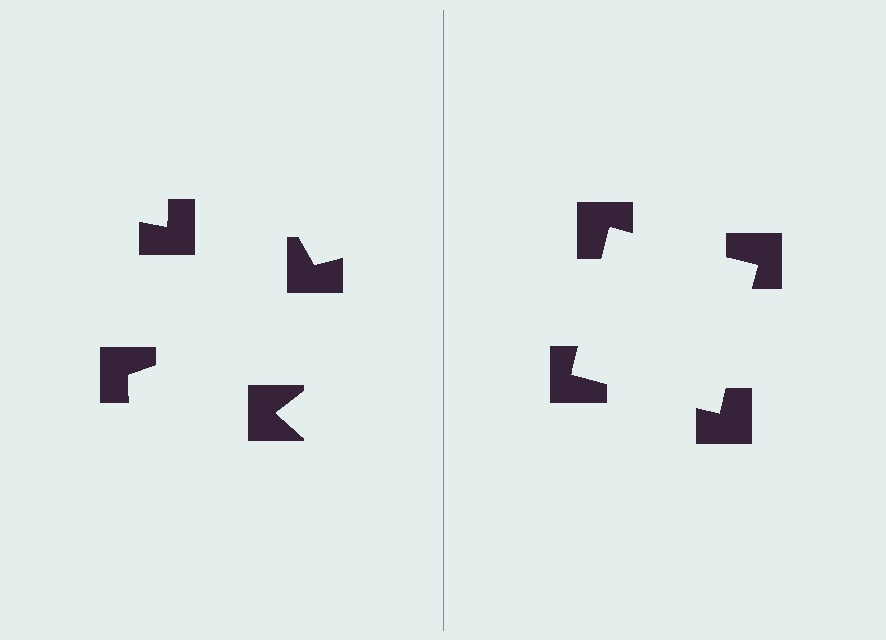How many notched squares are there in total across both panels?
8 — 4 on each side.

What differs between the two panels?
The notched squares are positioned identically on both sides; only the wedge orientations differ. On the right they align to a square; on the left they are misaligned.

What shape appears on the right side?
An illusory square.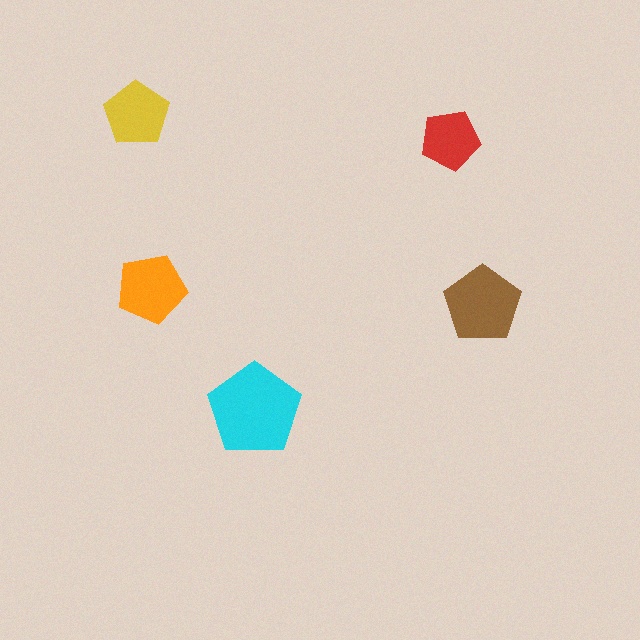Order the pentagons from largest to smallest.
the cyan one, the brown one, the orange one, the yellow one, the red one.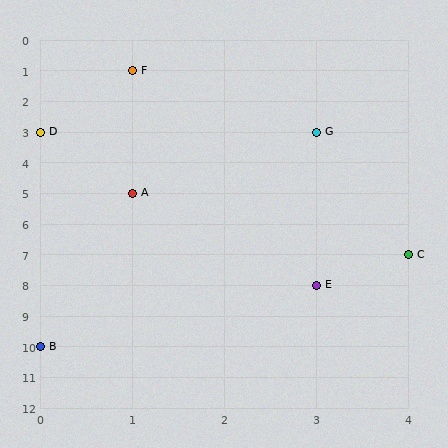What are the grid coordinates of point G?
Point G is at grid coordinates (3, 3).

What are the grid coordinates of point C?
Point C is at grid coordinates (4, 7).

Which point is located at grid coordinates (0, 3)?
Point D is at (0, 3).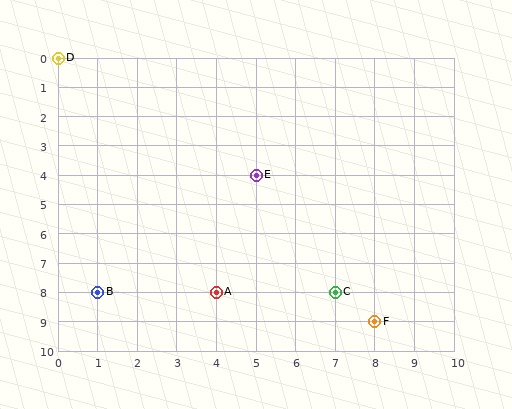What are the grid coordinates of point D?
Point D is at grid coordinates (0, 0).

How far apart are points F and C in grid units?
Points F and C are 1 column and 1 row apart (about 1.4 grid units diagonally).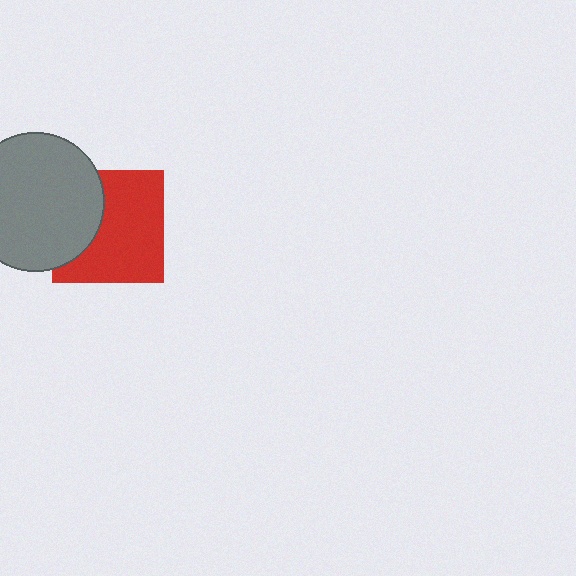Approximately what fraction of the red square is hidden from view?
Roughly 34% of the red square is hidden behind the gray circle.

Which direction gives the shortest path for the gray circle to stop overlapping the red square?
Moving left gives the shortest separation.